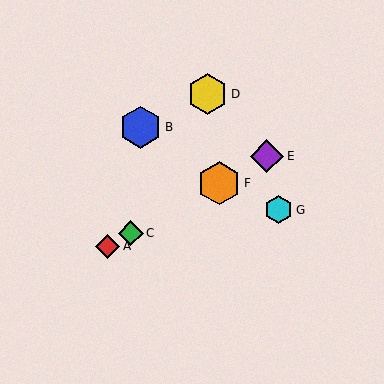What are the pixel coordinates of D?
Object D is at (208, 94).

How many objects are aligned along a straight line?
4 objects (A, C, E, F) are aligned along a straight line.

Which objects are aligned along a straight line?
Objects A, C, E, F are aligned along a straight line.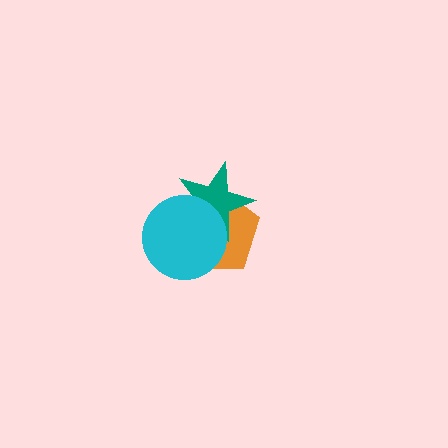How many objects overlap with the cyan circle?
2 objects overlap with the cyan circle.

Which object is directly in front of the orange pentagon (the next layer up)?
The teal star is directly in front of the orange pentagon.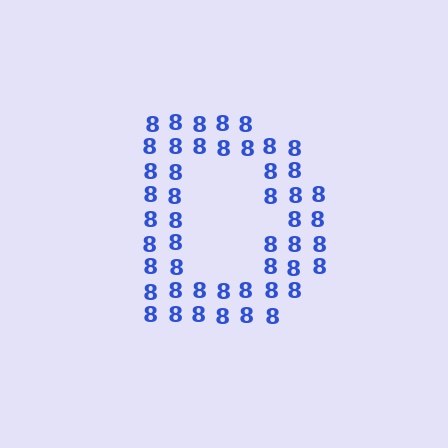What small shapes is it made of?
It is made of small digit 8's.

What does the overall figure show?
The overall figure shows the letter D.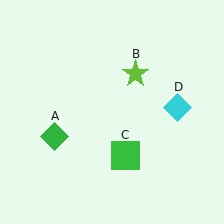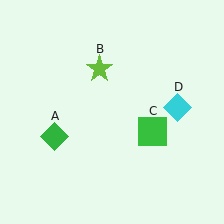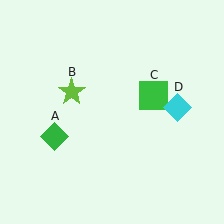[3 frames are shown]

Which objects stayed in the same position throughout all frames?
Green diamond (object A) and cyan diamond (object D) remained stationary.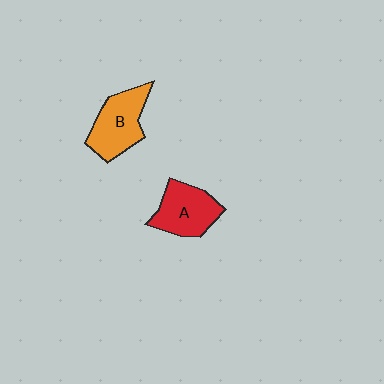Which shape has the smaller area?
Shape A (red).